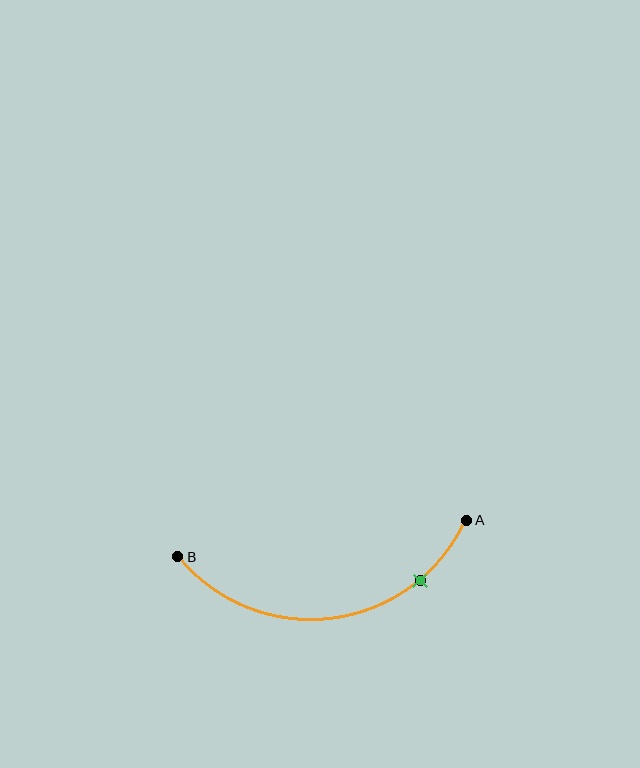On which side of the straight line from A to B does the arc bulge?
The arc bulges below the straight line connecting A and B.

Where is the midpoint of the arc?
The arc midpoint is the point on the curve farthest from the straight line joining A and B. It sits below that line.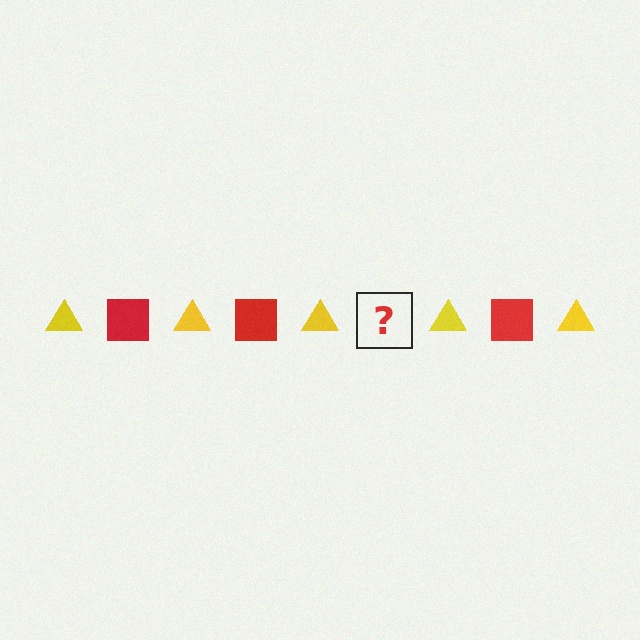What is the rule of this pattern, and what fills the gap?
The rule is that the pattern alternates between yellow triangle and red square. The gap should be filled with a red square.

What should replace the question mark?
The question mark should be replaced with a red square.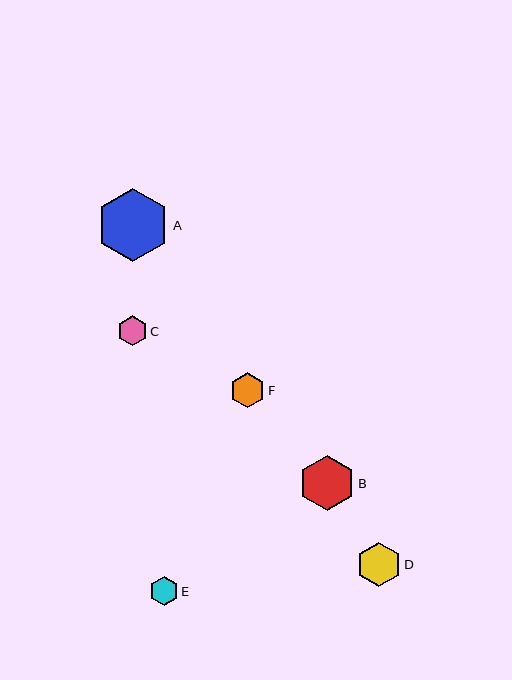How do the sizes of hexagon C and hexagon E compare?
Hexagon C and hexagon E are approximately the same size.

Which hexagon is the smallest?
Hexagon E is the smallest with a size of approximately 29 pixels.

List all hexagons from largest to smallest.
From largest to smallest: A, B, D, F, C, E.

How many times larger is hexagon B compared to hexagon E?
Hexagon B is approximately 1.9 times the size of hexagon E.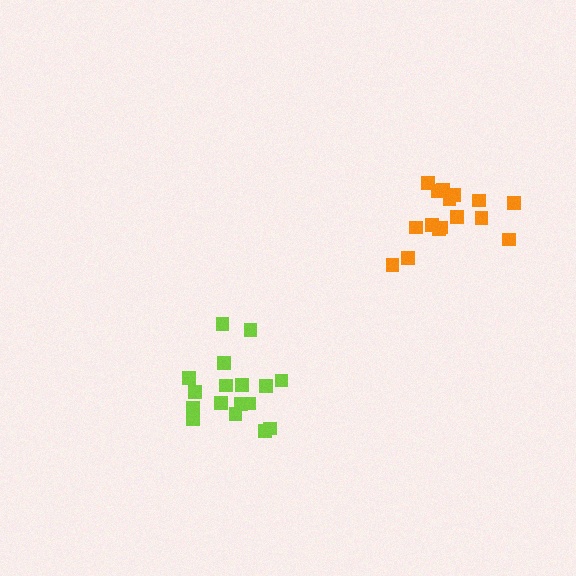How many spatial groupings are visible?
There are 2 spatial groupings.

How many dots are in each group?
Group 1: 17 dots, Group 2: 16 dots (33 total).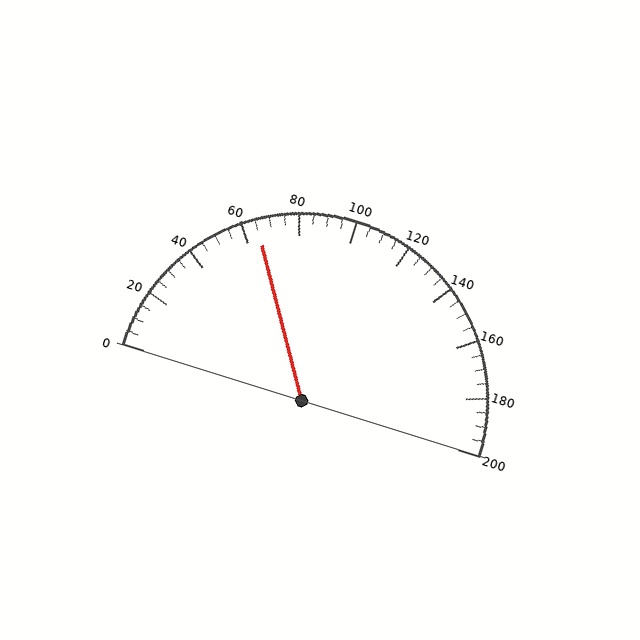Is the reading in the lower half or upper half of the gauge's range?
The reading is in the lower half of the range (0 to 200).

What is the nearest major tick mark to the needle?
The nearest major tick mark is 60.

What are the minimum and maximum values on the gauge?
The gauge ranges from 0 to 200.